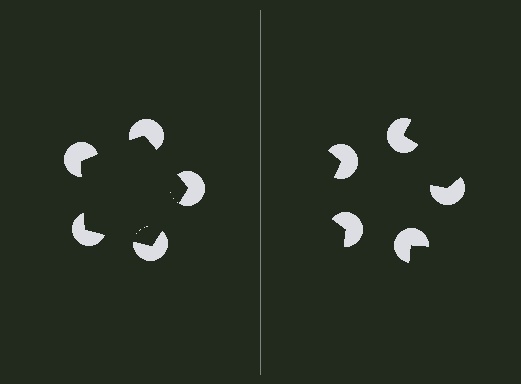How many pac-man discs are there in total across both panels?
10 — 5 on each side.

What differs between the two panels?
The pac-man discs are positioned identically on both sides; only the wedge orientations differ. On the left they align to a pentagon; on the right they are misaligned.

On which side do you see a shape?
An illusory pentagon appears on the left side. On the right side the wedge cuts are rotated, so no coherent shape forms.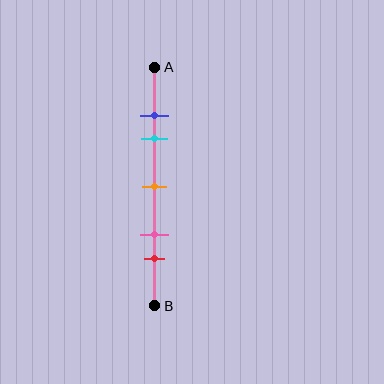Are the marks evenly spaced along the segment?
No, the marks are not evenly spaced.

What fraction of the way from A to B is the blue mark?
The blue mark is approximately 20% (0.2) of the way from A to B.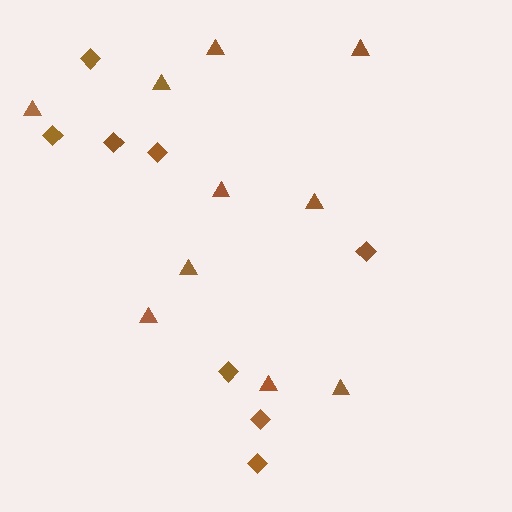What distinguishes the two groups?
There are 2 groups: one group of diamonds (8) and one group of triangles (10).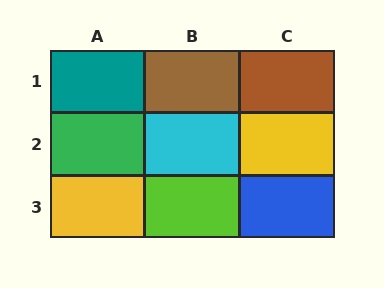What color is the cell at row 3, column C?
Blue.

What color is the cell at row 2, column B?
Cyan.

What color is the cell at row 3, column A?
Yellow.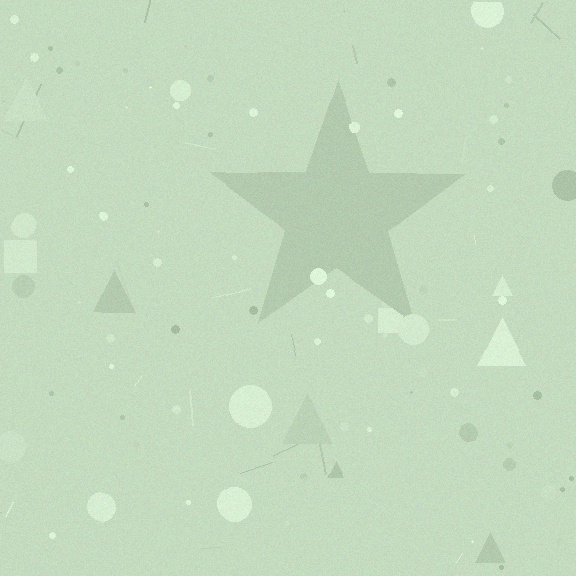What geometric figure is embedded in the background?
A star is embedded in the background.